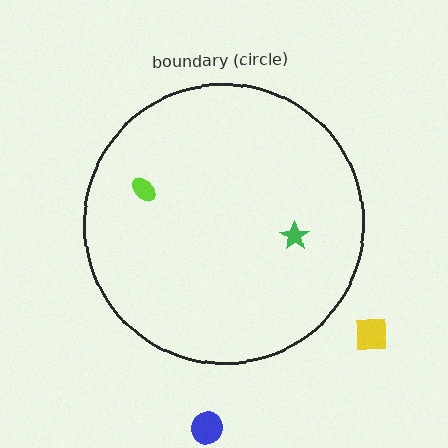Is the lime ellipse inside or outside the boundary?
Inside.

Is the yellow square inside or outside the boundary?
Outside.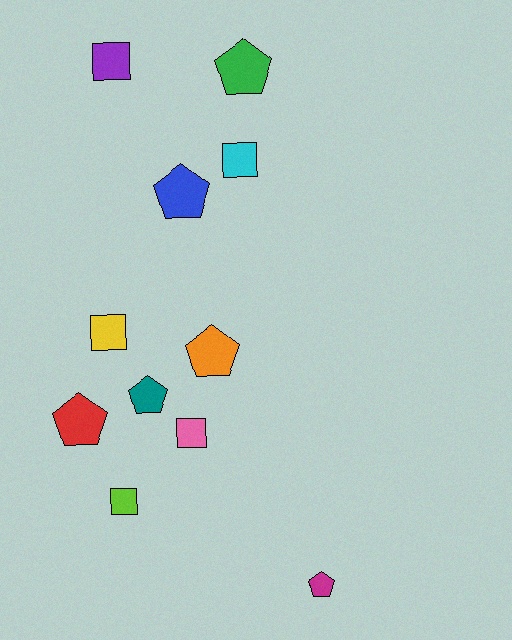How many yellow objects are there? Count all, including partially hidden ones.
There is 1 yellow object.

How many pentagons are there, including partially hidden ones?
There are 6 pentagons.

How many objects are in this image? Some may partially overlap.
There are 11 objects.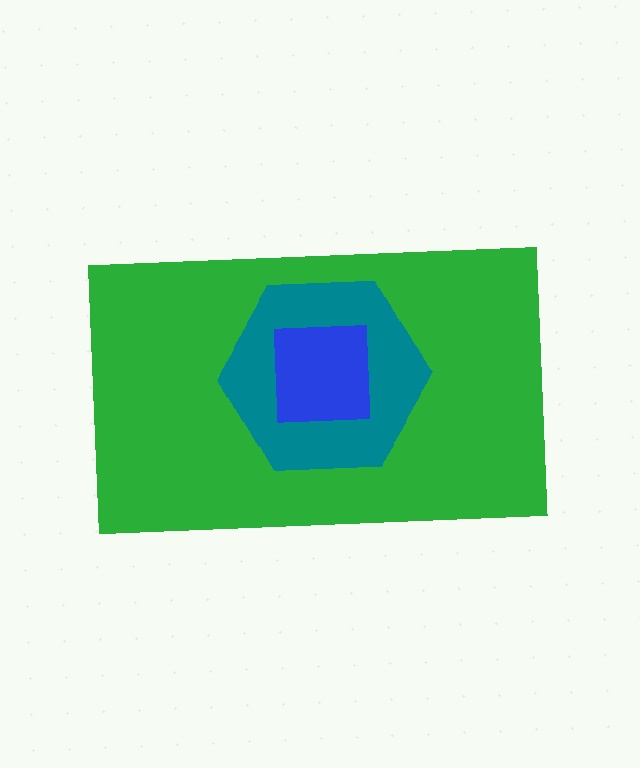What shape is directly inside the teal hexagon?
The blue square.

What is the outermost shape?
The green rectangle.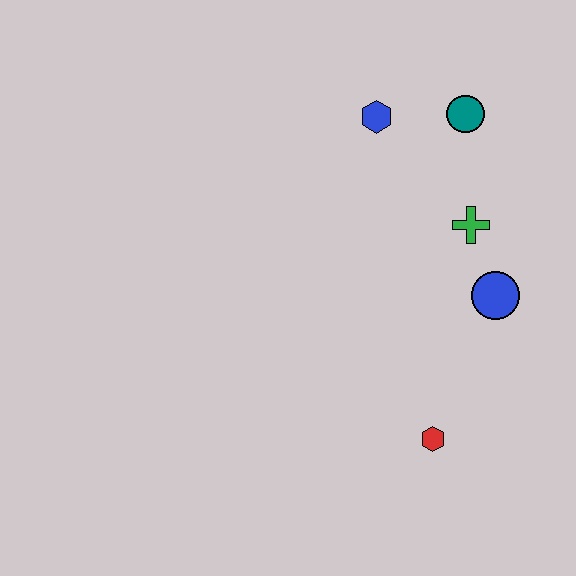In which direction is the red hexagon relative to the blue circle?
The red hexagon is below the blue circle.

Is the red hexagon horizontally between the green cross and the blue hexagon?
Yes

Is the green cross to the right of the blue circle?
No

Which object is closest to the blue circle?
The green cross is closest to the blue circle.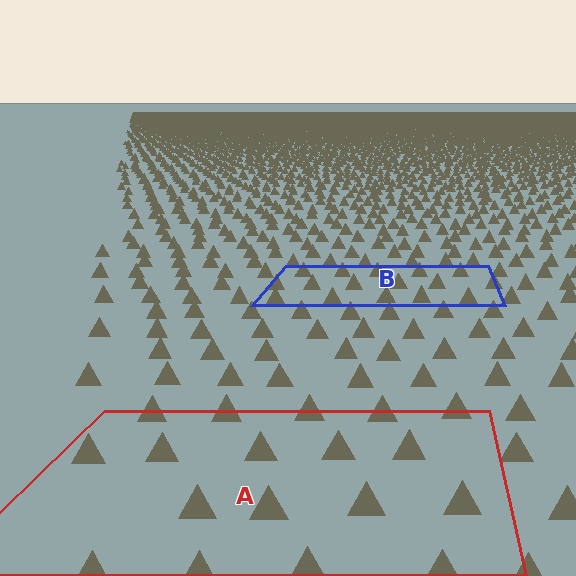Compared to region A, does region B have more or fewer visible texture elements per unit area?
Region B has more texture elements per unit area — they are packed more densely because it is farther away.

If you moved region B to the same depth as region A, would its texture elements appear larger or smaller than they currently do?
They would appear larger. At a closer depth, the same texture elements are projected at a bigger on-screen size.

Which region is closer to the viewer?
Region A is closer. The texture elements there are larger and more spread out.